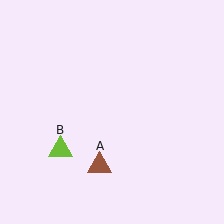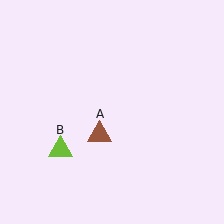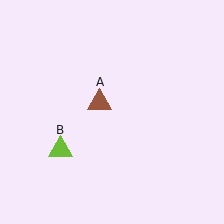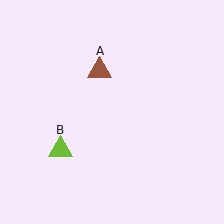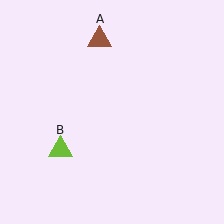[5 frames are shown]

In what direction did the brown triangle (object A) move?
The brown triangle (object A) moved up.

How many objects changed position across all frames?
1 object changed position: brown triangle (object A).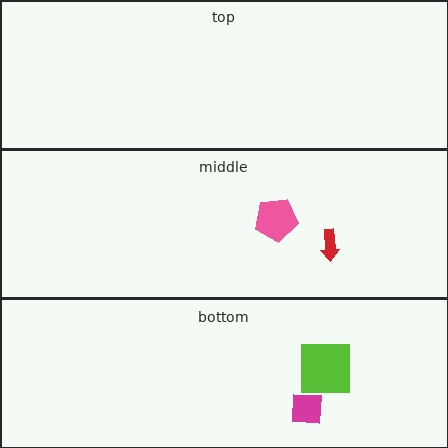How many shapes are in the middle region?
2.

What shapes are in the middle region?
The red arrow, the pink pentagon.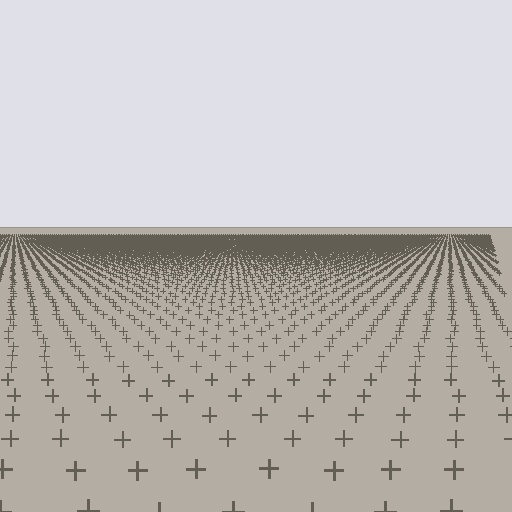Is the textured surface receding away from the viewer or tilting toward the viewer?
The surface is receding away from the viewer. Texture elements get smaller and denser toward the top.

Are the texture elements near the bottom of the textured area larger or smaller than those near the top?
Larger. Near the bottom, elements are closer to the viewer and appear at a bigger on-screen size.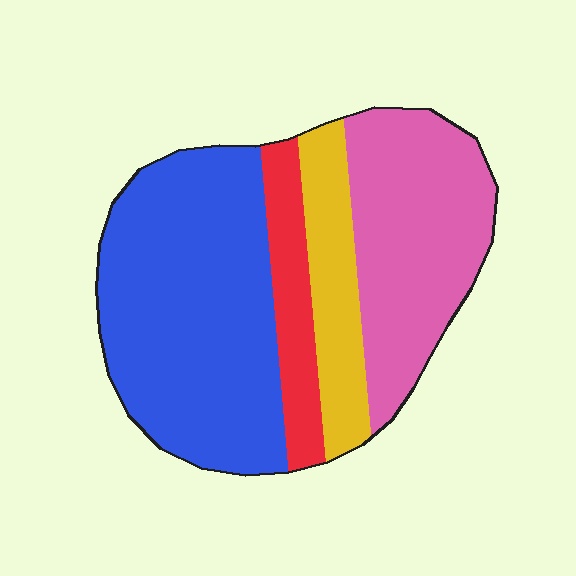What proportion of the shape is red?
Red takes up less than a quarter of the shape.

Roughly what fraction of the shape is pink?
Pink takes up about one third (1/3) of the shape.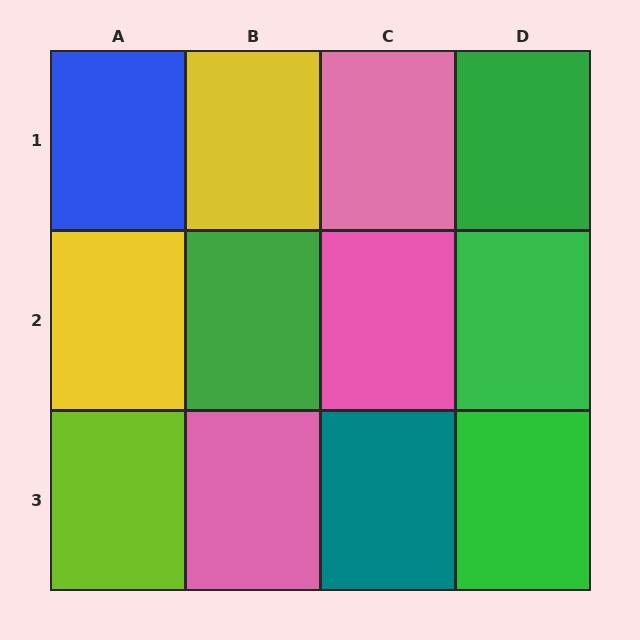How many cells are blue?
1 cell is blue.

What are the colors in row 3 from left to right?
Lime, pink, teal, green.